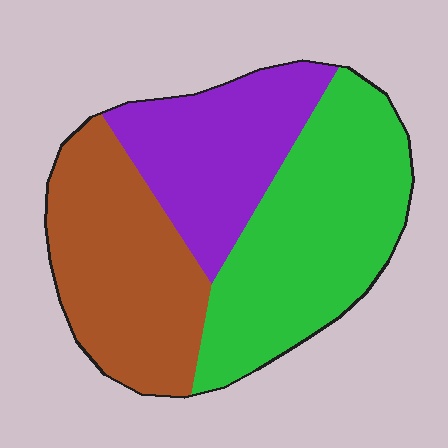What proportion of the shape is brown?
Brown takes up about one third (1/3) of the shape.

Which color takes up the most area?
Green, at roughly 40%.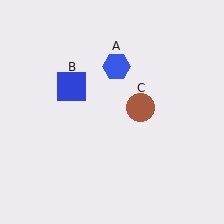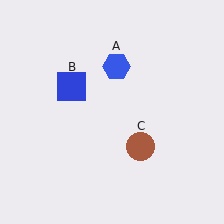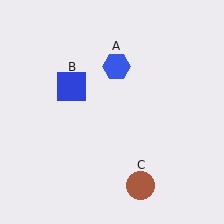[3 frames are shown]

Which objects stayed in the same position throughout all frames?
Blue hexagon (object A) and blue square (object B) remained stationary.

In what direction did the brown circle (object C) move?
The brown circle (object C) moved down.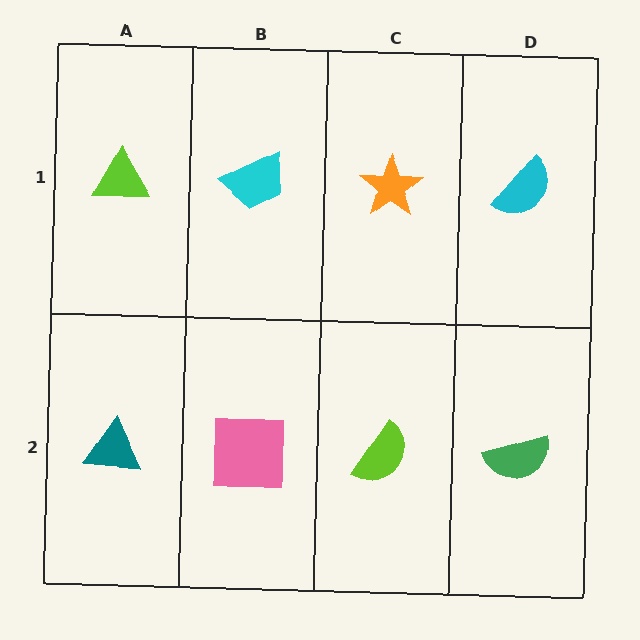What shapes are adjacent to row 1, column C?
A lime semicircle (row 2, column C), a cyan trapezoid (row 1, column B), a cyan semicircle (row 1, column D).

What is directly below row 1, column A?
A teal triangle.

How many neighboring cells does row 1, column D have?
2.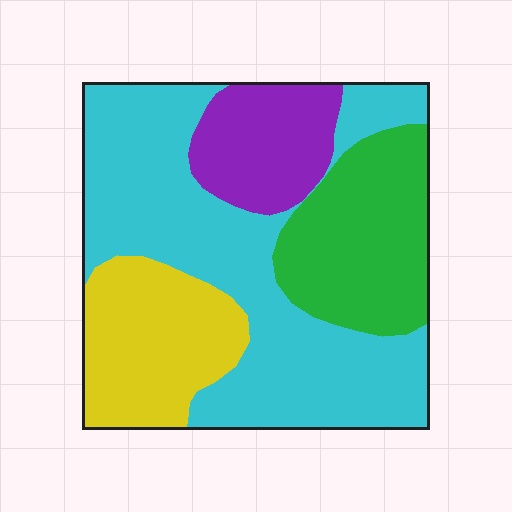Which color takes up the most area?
Cyan, at roughly 45%.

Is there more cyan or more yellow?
Cyan.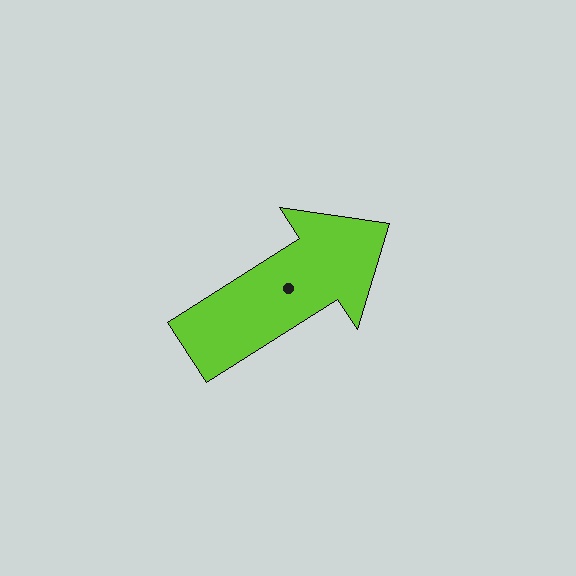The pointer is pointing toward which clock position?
Roughly 2 o'clock.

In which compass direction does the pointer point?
Northeast.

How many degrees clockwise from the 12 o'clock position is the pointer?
Approximately 58 degrees.